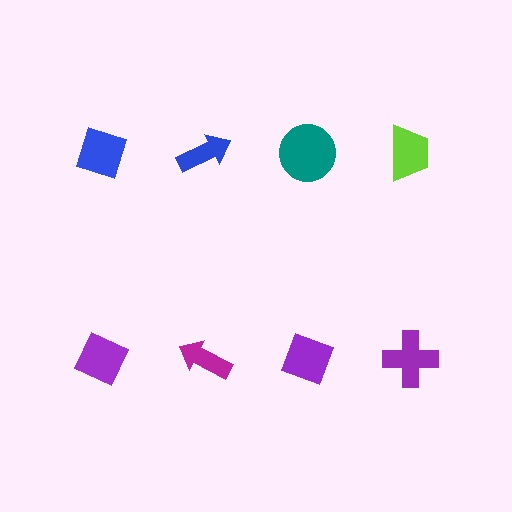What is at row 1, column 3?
A teal circle.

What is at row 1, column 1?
A blue diamond.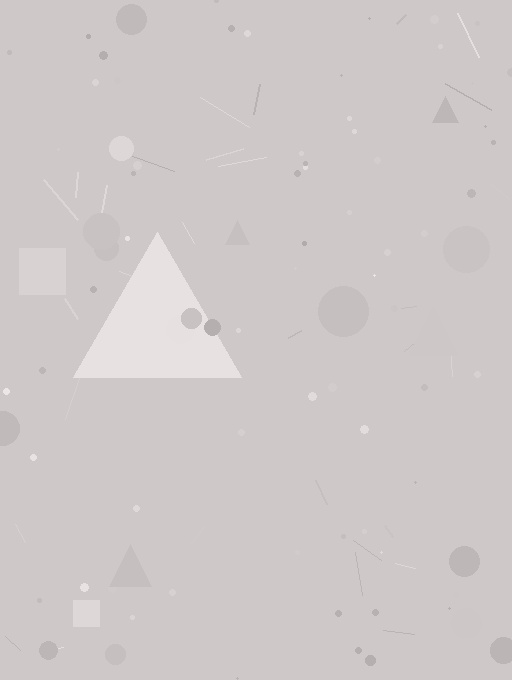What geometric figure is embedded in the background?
A triangle is embedded in the background.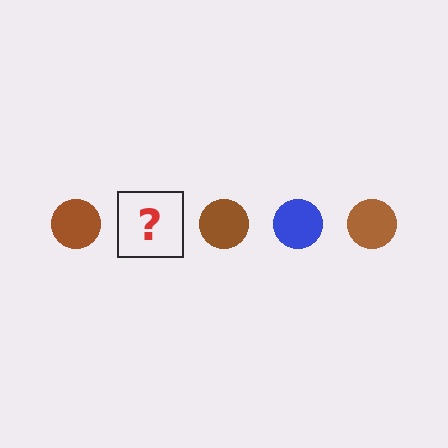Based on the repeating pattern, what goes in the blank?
The blank should be a blue circle.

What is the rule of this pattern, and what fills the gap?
The rule is that the pattern cycles through brown, blue circles. The gap should be filled with a blue circle.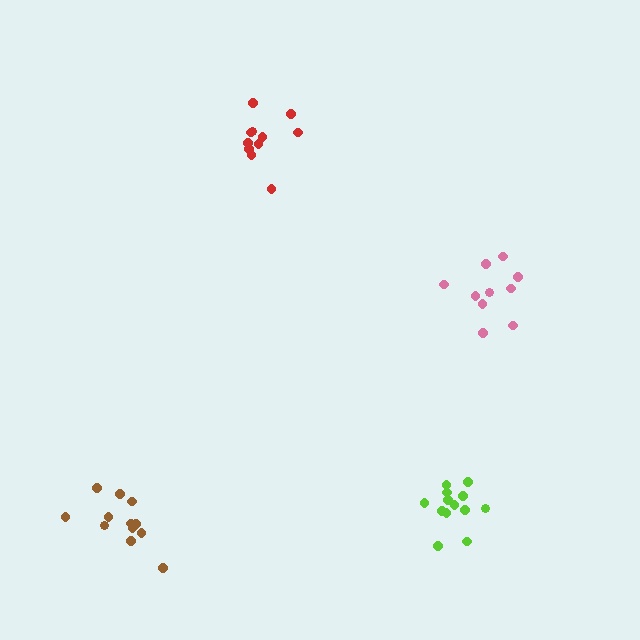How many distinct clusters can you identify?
There are 4 distinct clusters.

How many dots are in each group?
Group 1: 10 dots, Group 2: 12 dots, Group 3: 13 dots, Group 4: 11 dots (46 total).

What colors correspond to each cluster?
The clusters are colored: pink, brown, lime, red.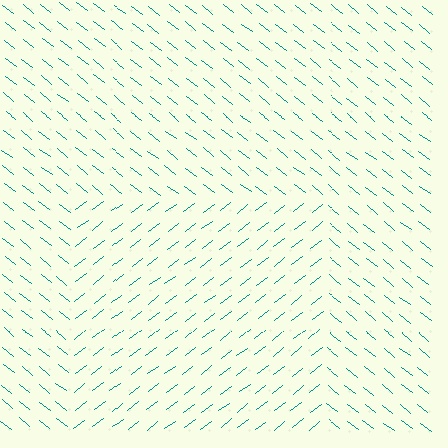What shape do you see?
I see a rectangle.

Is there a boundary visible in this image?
Yes, there is a texture boundary formed by a change in line orientation.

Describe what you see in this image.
The image is filled with small teal line segments. A rectangle region in the image has lines oriented differently from the surrounding lines, creating a visible texture boundary.